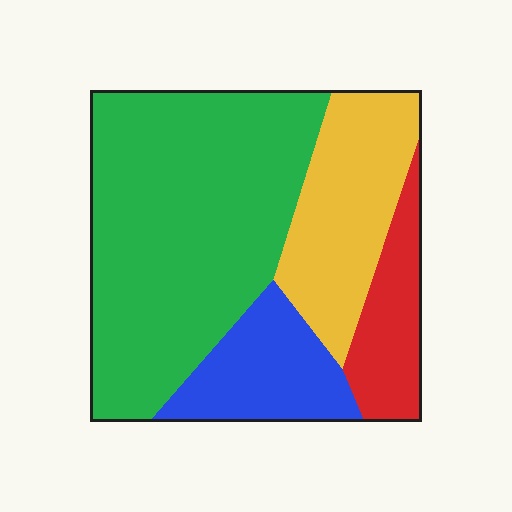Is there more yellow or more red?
Yellow.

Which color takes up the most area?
Green, at roughly 50%.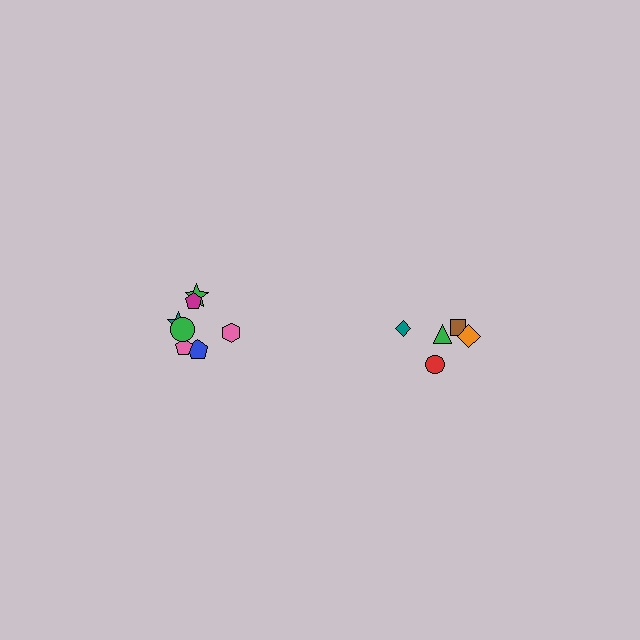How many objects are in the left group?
There are 7 objects.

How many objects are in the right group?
There are 5 objects.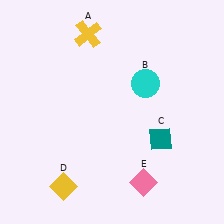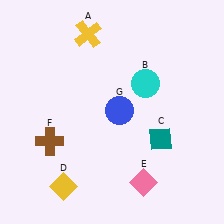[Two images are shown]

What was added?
A brown cross (F), a blue circle (G) were added in Image 2.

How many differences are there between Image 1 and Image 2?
There are 2 differences between the two images.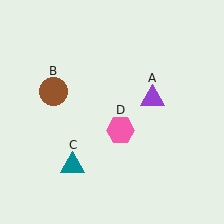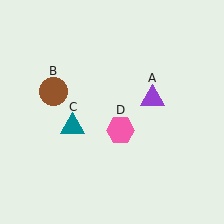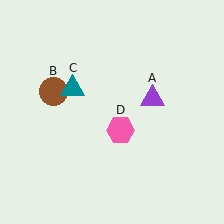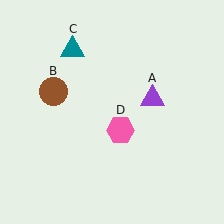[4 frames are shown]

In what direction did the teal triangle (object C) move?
The teal triangle (object C) moved up.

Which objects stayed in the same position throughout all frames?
Purple triangle (object A) and brown circle (object B) and pink hexagon (object D) remained stationary.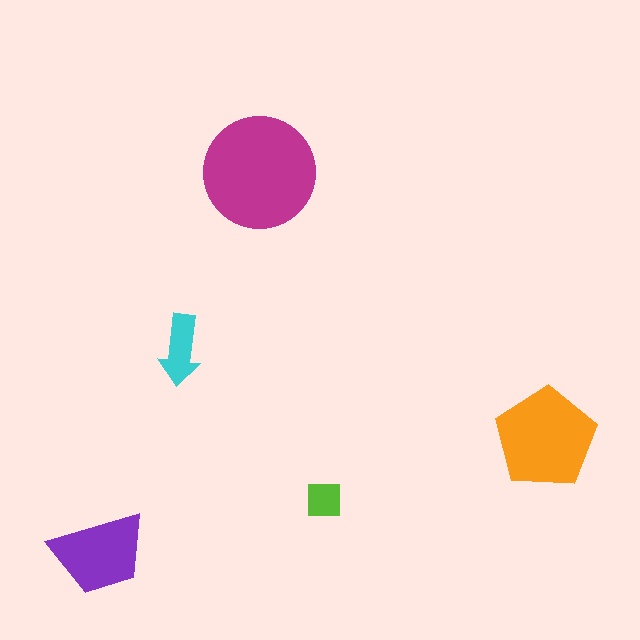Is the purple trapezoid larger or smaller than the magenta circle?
Smaller.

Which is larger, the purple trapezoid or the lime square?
The purple trapezoid.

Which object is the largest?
The magenta circle.